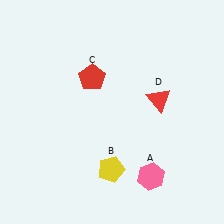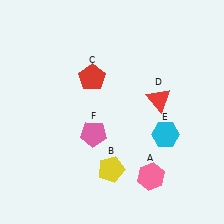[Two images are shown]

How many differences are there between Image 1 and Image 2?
There are 2 differences between the two images.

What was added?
A cyan hexagon (E), a pink pentagon (F) were added in Image 2.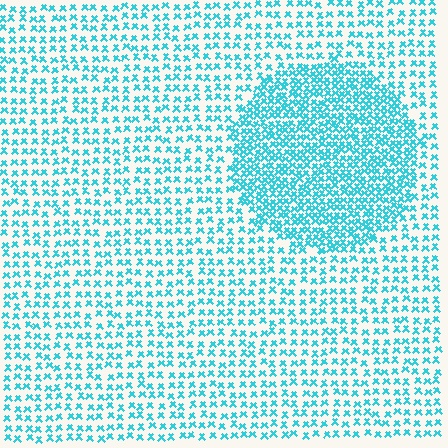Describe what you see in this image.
The image contains small cyan elements arranged at two different densities. A circle-shaped region is visible where the elements are more densely packed than the surrounding area.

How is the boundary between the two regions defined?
The boundary is defined by a change in element density (approximately 2.1x ratio). All elements are the same color, size, and shape.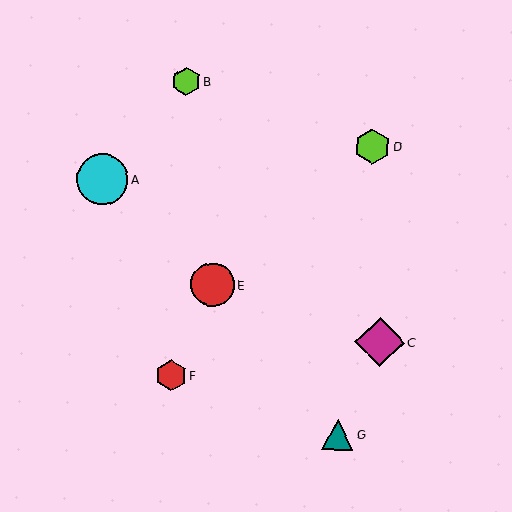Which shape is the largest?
The cyan circle (labeled A) is the largest.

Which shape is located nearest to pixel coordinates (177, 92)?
The lime hexagon (labeled B) at (186, 82) is nearest to that location.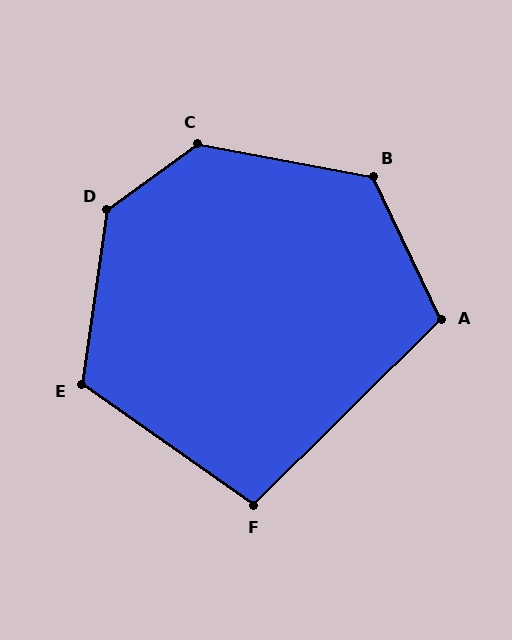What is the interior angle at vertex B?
Approximately 126 degrees (obtuse).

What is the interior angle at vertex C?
Approximately 134 degrees (obtuse).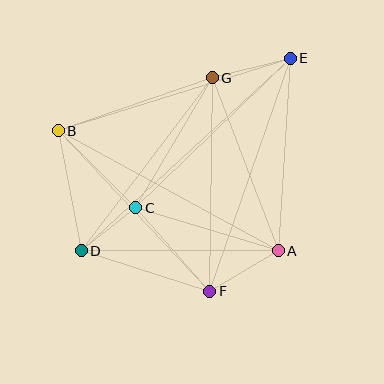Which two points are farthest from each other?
Points D and E are farthest from each other.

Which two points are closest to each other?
Points C and D are closest to each other.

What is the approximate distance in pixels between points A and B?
The distance between A and B is approximately 250 pixels.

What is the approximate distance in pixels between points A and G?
The distance between A and G is approximately 185 pixels.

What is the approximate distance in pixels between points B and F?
The distance between B and F is approximately 221 pixels.